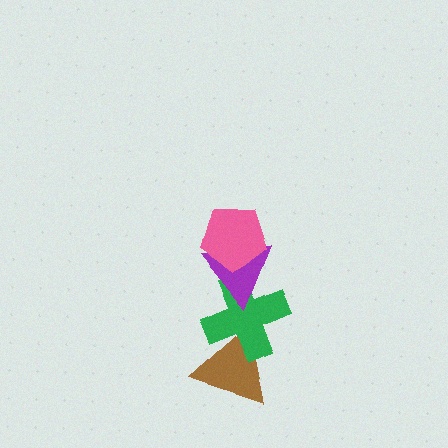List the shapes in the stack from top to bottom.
From top to bottom: the pink pentagon, the purple triangle, the green cross, the brown triangle.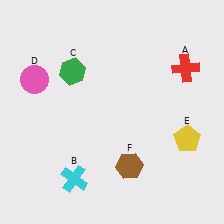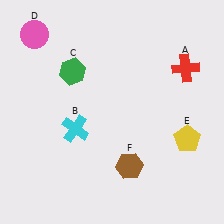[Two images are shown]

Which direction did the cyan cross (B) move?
The cyan cross (B) moved up.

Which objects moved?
The objects that moved are: the cyan cross (B), the pink circle (D).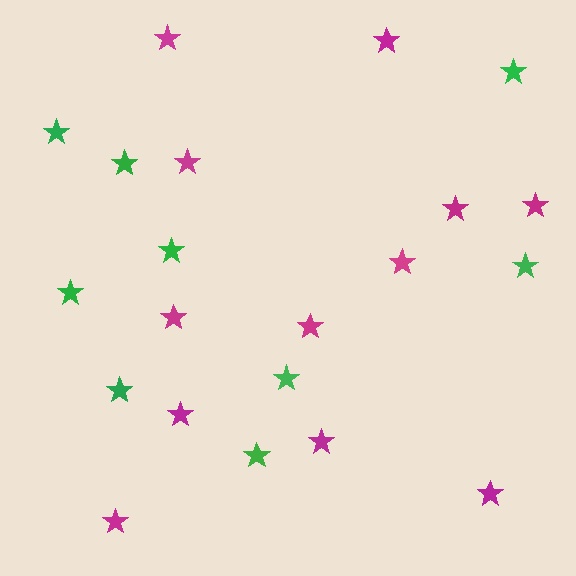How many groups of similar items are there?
There are 2 groups: one group of magenta stars (12) and one group of green stars (9).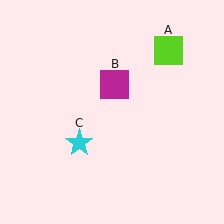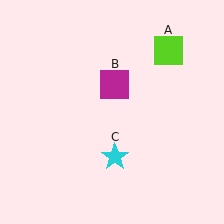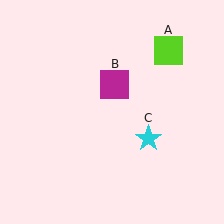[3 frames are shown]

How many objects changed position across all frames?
1 object changed position: cyan star (object C).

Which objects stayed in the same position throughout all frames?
Lime square (object A) and magenta square (object B) remained stationary.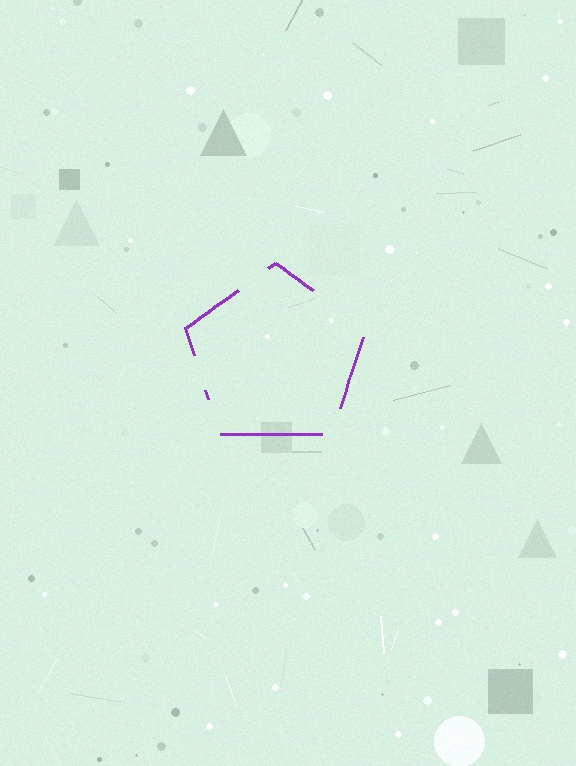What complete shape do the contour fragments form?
The contour fragments form a pentagon.